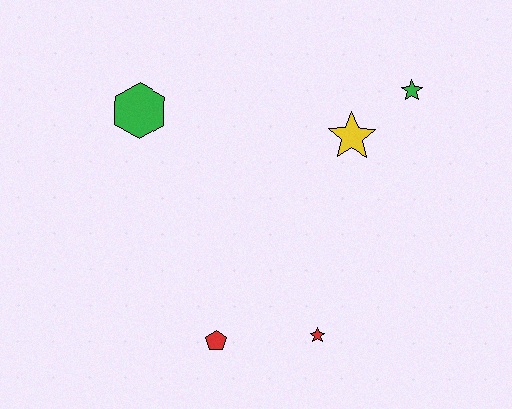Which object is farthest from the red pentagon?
The green star is farthest from the red pentagon.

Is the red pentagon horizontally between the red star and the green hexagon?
Yes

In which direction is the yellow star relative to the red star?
The yellow star is above the red star.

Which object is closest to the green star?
The yellow star is closest to the green star.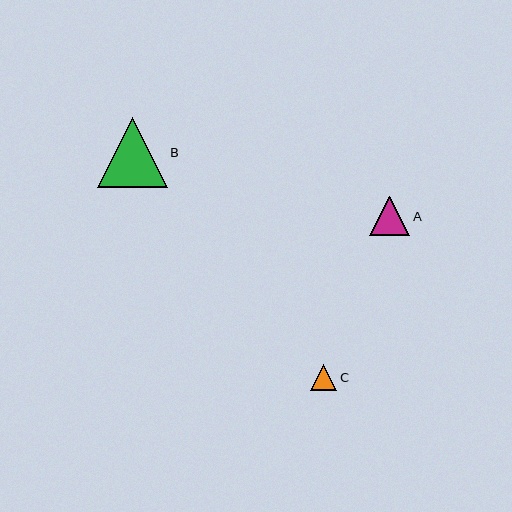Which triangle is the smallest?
Triangle C is the smallest with a size of approximately 26 pixels.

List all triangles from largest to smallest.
From largest to smallest: B, A, C.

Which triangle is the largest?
Triangle B is the largest with a size of approximately 70 pixels.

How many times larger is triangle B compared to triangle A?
Triangle B is approximately 1.7 times the size of triangle A.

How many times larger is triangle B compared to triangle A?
Triangle B is approximately 1.7 times the size of triangle A.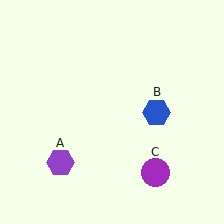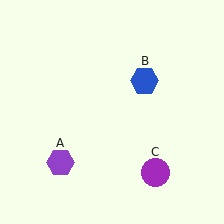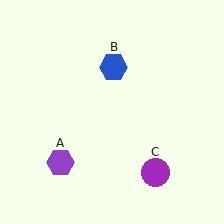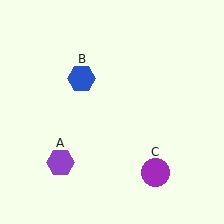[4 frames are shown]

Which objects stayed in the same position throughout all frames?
Purple hexagon (object A) and purple circle (object C) remained stationary.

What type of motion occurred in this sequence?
The blue hexagon (object B) rotated counterclockwise around the center of the scene.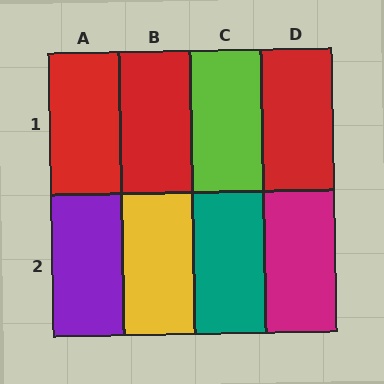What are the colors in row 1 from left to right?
Red, red, lime, red.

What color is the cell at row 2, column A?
Purple.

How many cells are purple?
1 cell is purple.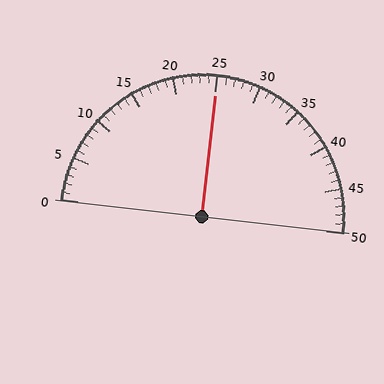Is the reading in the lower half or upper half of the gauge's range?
The reading is in the upper half of the range (0 to 50).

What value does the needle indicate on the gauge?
The needle indicates approximately 25.